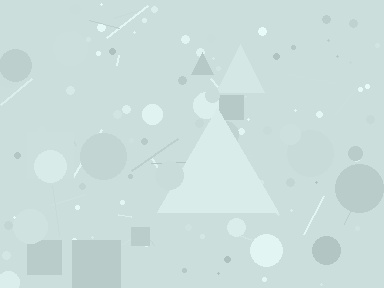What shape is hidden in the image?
A triangle is hidden in the image.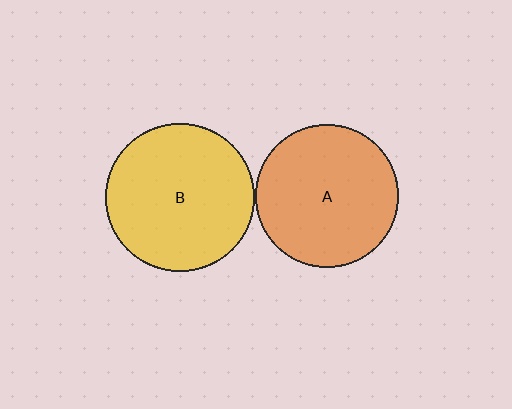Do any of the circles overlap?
No, none of the circles overlap.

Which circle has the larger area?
Circle B (yellow).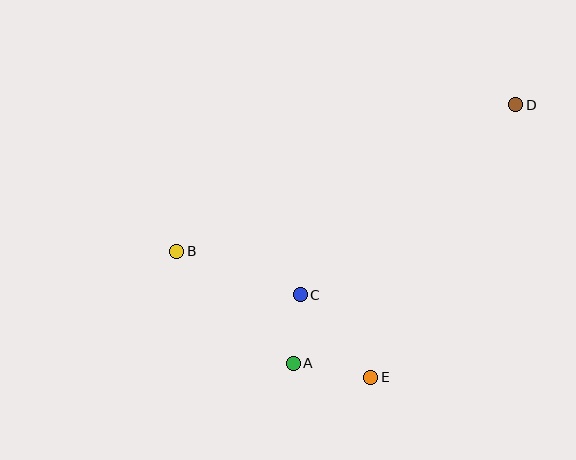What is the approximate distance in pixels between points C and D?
The distance between C and D is approximately 287 pixels.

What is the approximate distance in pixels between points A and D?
The distance between A and D is approximately 341 pixels.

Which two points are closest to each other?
Points A and C are closest to each other.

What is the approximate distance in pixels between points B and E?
The distance between B and E is approximately 231 pixels.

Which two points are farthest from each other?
Points B and D are farthest from each other.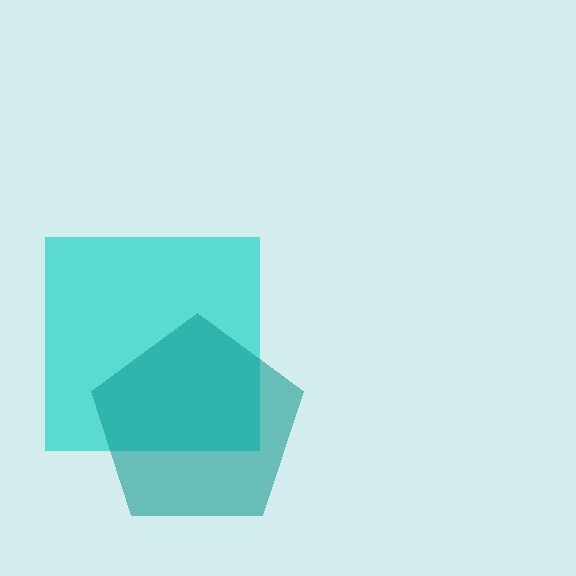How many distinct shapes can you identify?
There are 2 distinct shapes: a cyan square, a teal pentagon.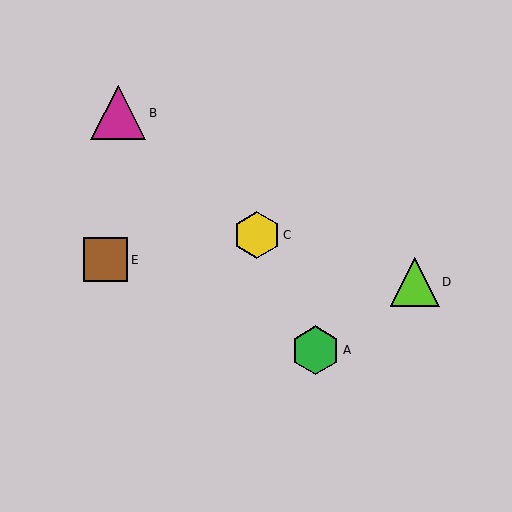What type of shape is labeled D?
Shape D is a lime triangle.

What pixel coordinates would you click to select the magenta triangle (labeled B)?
Click at (118, 113) to select the magenta triangle B.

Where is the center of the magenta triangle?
The center of the magenta triangle is at (118, 113).